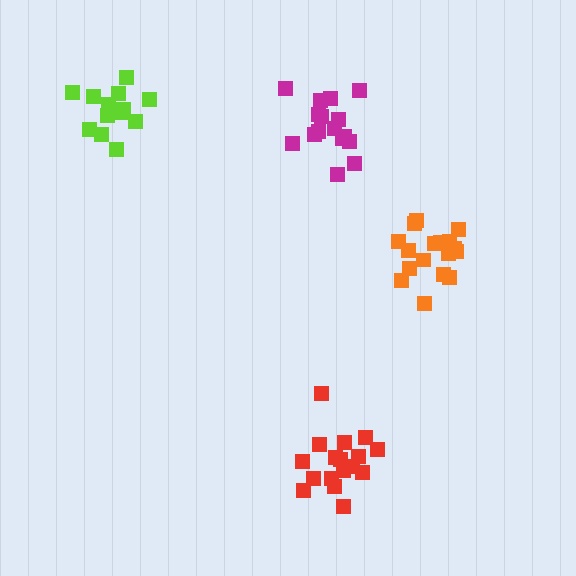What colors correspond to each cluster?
The clusters are colored: red, magenta, orange, lime.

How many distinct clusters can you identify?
There are 4 distinct clusters.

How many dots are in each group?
Group 1: 17 dots, Group 2: 16 dots, Group 3: 17 dots, Group 4: 13 dots (63 total).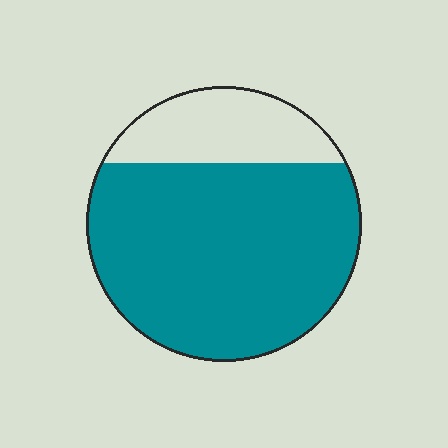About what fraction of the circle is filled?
About three quarters (3/4).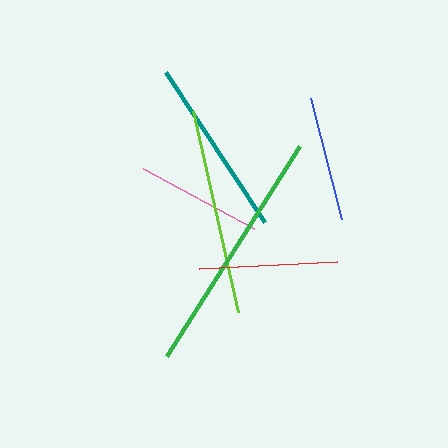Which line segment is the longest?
The green line is the longest at approximately 249 pixels.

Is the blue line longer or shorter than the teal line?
The teal line is longer than the blue line.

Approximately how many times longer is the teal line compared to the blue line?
The teal line is approximately 1.4 times the length of the blue line.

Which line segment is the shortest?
The blue line is the shortest at approximately 126 pixels.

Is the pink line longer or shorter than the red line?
The red line is longer than the pink line.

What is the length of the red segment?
The red segment is approximately 138 pixels long.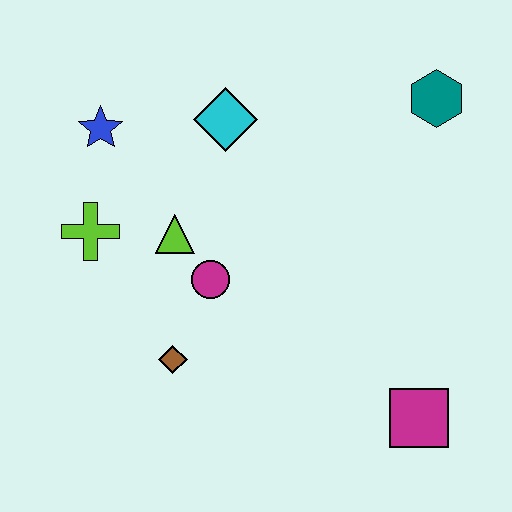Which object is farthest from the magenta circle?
The teal hexagon is farthest from the magenta circle.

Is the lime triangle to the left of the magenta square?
Yes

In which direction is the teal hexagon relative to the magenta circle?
The teal hexagon is to the right of the magenta circle.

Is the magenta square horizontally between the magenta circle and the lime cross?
No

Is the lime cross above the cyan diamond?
No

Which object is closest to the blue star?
The lime cross is closest to the blue star.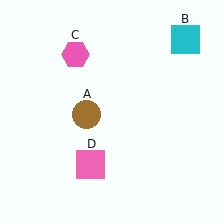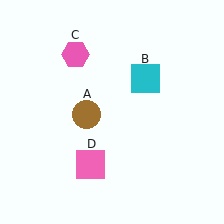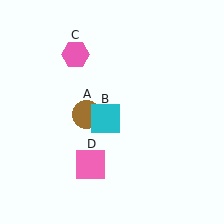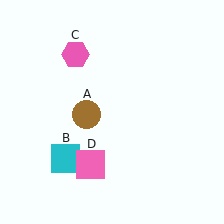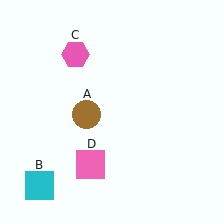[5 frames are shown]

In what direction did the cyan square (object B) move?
The cyan square (object B) moved down and to the left.